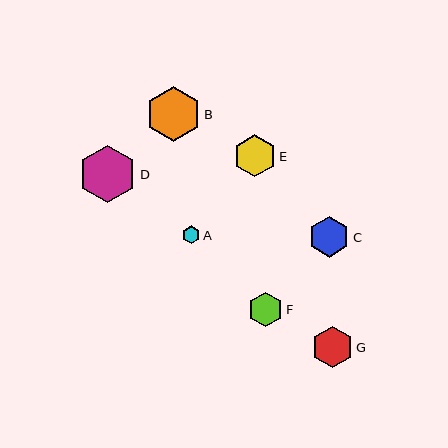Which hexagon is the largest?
Hexagon D is the largest with a size of approximately 58 pixels.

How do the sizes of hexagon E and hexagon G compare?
Hexagon E and hexagon G are approximately the same size.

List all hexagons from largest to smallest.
From largest to smallest: D, B, E, G, C, F, A.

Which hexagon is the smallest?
Hexagon A is the smallest with a size of approximately 18 pixels.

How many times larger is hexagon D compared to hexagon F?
Hexagon D is approximately 1.6 times the size of hexagon F.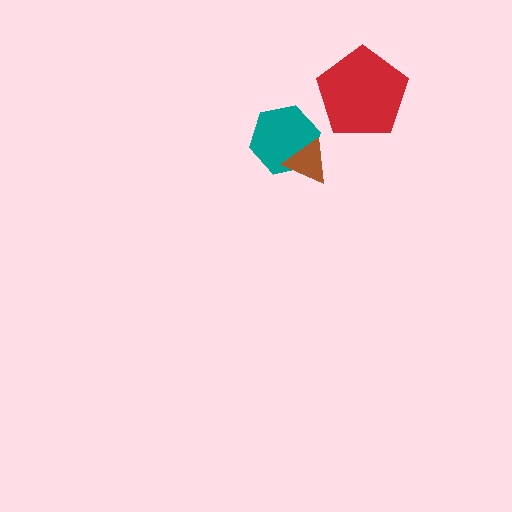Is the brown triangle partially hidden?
No, no other shape covers it.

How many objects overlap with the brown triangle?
1 object overlaps with the brown triangle.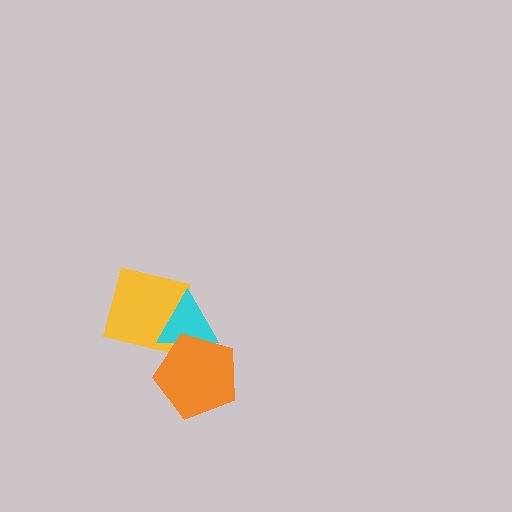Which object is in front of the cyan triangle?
The orange pentagon is in front of the cyan triangle.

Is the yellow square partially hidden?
Yes, it is partially covered by another shape.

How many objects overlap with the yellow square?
1 object overlaps with the yellow square.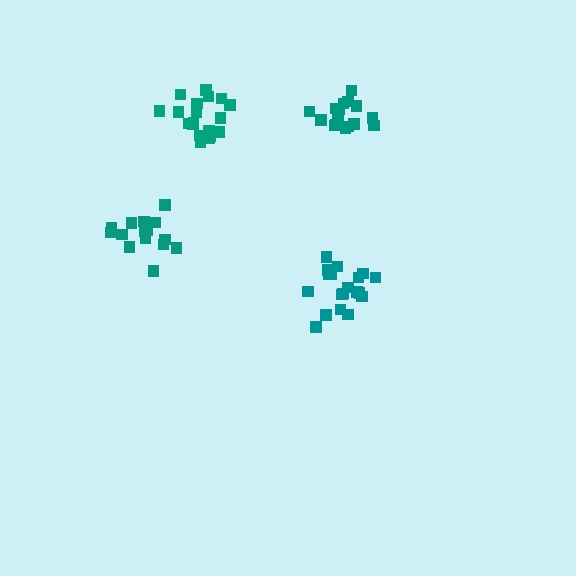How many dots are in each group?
Group 1: 15 dots, Group 2: 16 dots, Group 3: 20 dots, Group 4: 19 dots (70 total).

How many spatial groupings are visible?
There are 4 spatial groupings.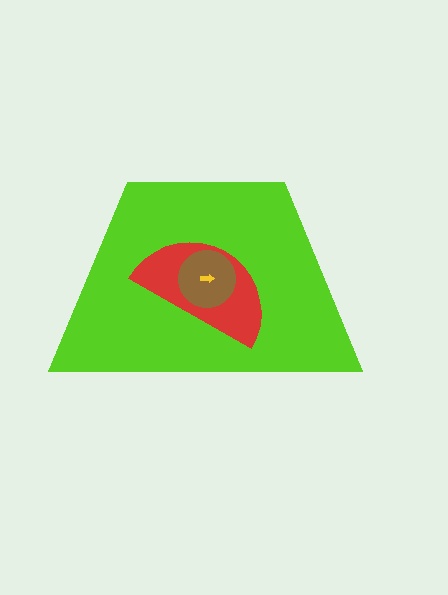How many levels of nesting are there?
4.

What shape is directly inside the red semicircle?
The brown circle.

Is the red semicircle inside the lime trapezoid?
Yes.